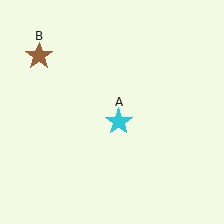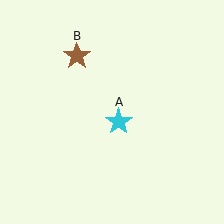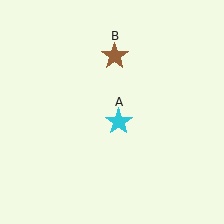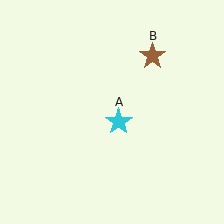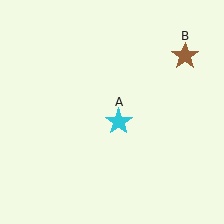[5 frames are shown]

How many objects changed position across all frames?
1 object changed position: brown star (object B).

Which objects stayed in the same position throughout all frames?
Cyan star (object A) remained stationary.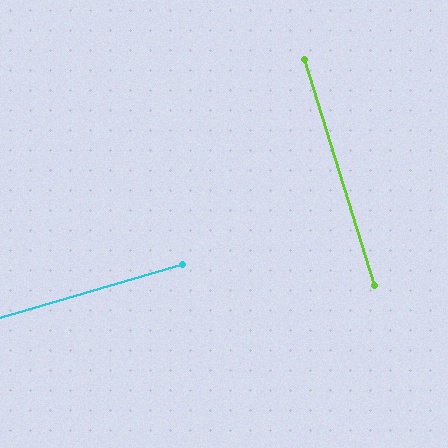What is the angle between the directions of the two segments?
Approximately 89 degrees.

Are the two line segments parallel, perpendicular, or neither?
Perpendicular — they meet at approximately 89°.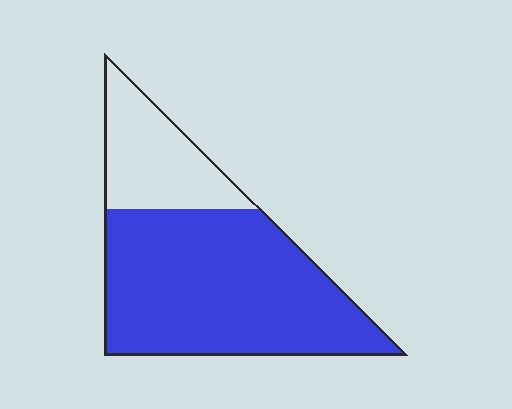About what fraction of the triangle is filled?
About three quarters (3/4).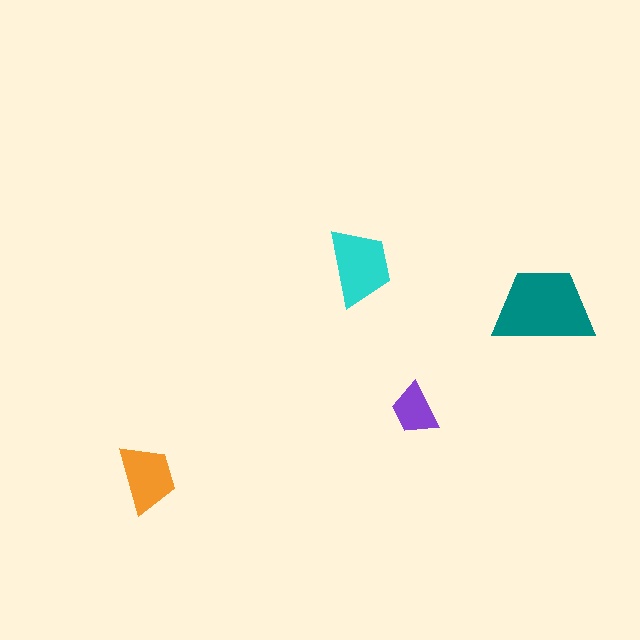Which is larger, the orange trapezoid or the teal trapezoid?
The teal one.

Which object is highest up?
The cyan trapezoid is topmost.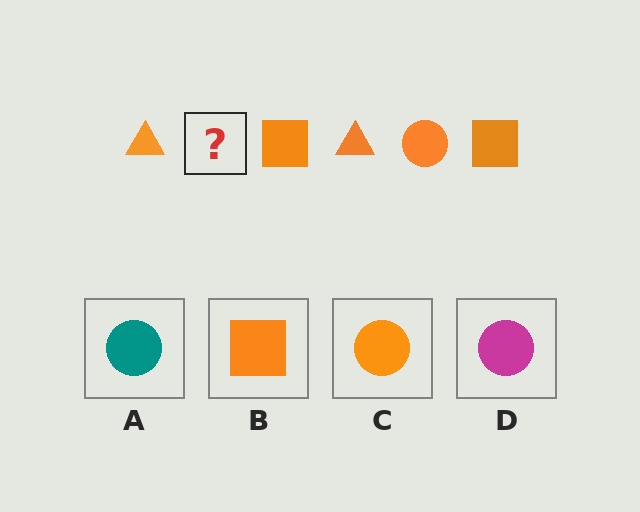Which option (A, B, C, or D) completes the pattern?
C.